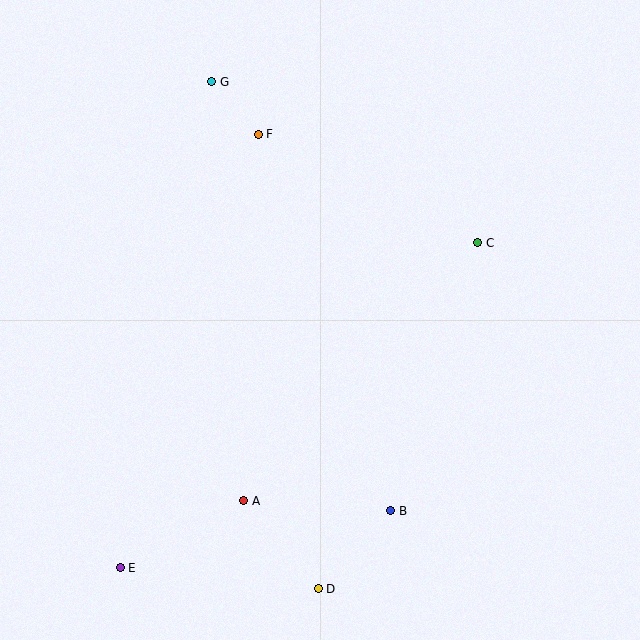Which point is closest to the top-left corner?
Point G is closest to the top-left corner.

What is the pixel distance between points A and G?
The distance between A and G is 420 pixels.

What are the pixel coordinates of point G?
Point G is at (212, 82).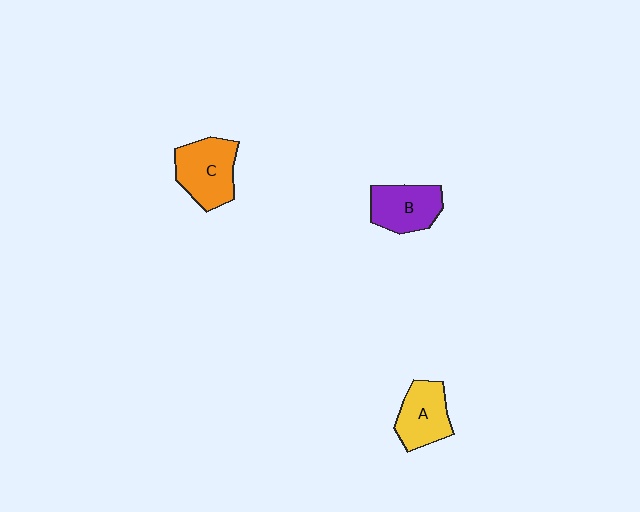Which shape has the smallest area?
Shape A (yellow).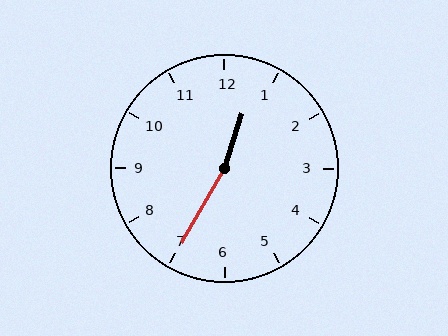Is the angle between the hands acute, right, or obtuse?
It is obtuse.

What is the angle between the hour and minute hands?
Approximately 168 degrees.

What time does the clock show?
12:35.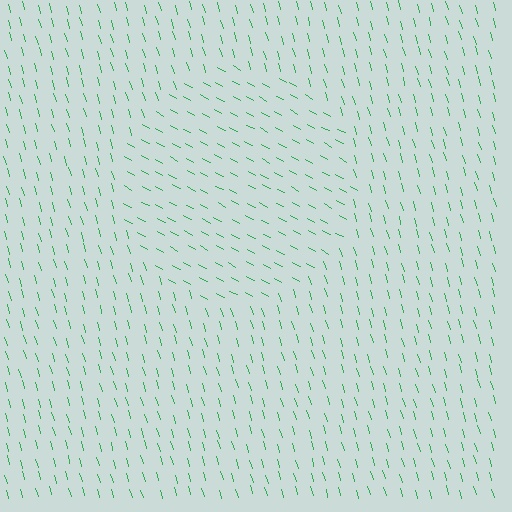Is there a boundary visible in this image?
Yes, there is a texture boundary formed by a change in line orientation.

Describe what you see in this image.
The image is filled with small green line segments. A circle region in the image has lines oriented differently from the surrounding lines, creating a visible texture boundary.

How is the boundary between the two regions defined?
The boundary is defined purely by a change in line orientation (approximately 45 degrees difference). All lines are the same color and thickness.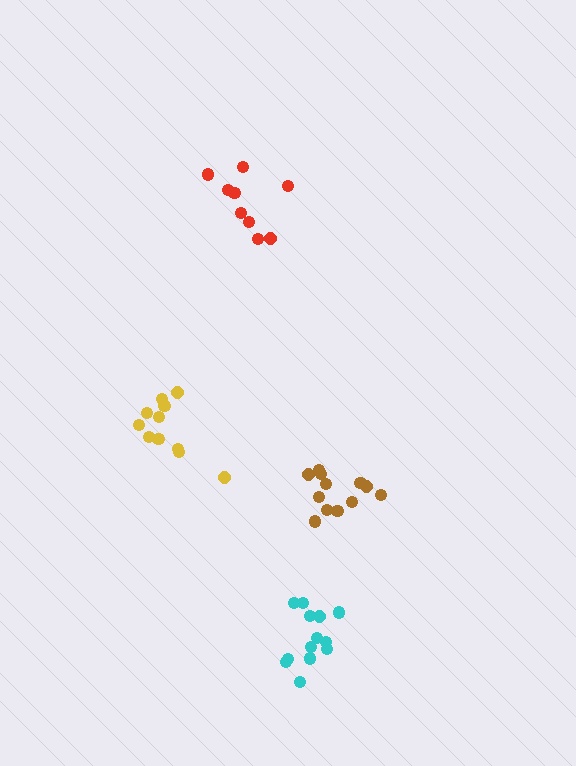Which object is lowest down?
The cyan cluster is bottommost.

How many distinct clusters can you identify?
There are 4 distinct clusters.